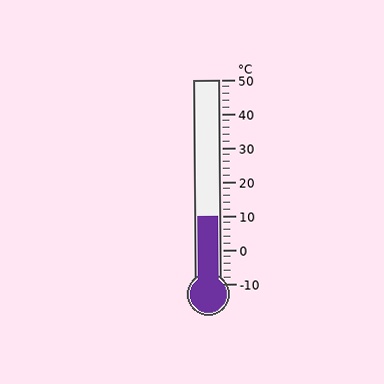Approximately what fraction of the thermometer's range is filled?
The thermometer is filled to approximately 35% of its range.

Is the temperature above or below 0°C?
The temperature is above 0°C.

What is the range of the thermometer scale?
The thermometer scale ranges from -10°C to 50°C.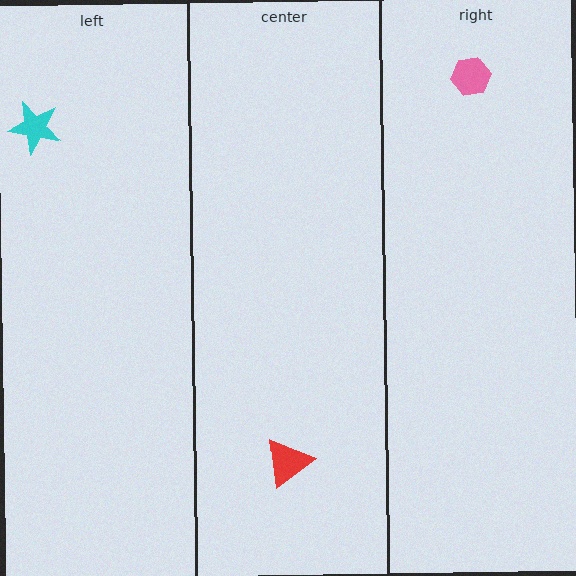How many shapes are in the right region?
1.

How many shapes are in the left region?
1.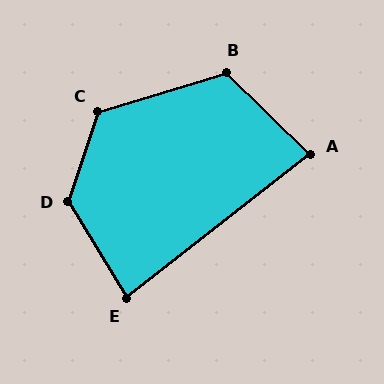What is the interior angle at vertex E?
Approximately 83 degrees (acute).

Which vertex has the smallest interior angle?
A, at approximately 82 degrees.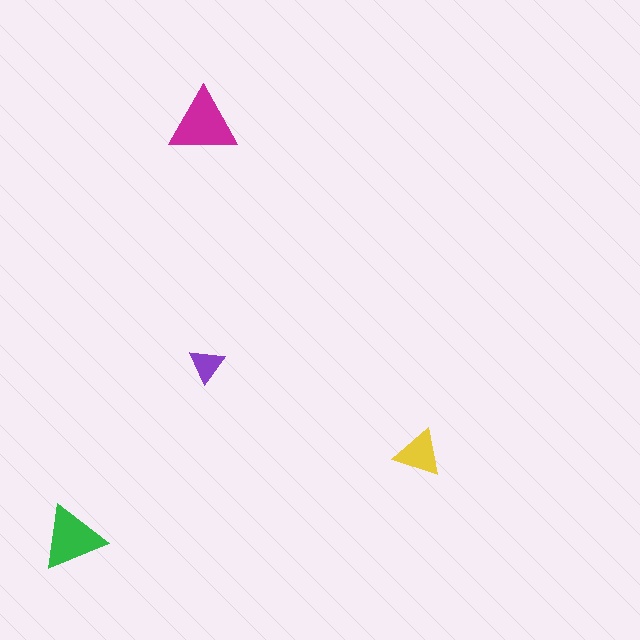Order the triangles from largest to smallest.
the magenta one, the green one, the yellow one, the purple one.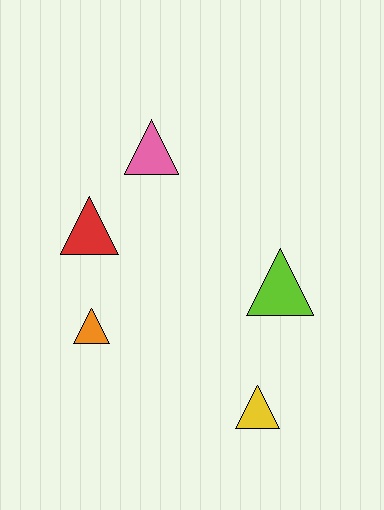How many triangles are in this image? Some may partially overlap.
There are 5 triangles.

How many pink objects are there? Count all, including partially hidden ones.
There is 1 pink object.